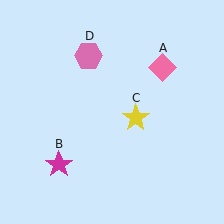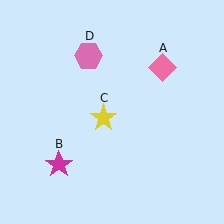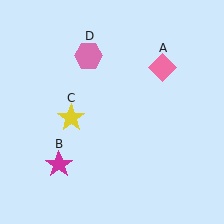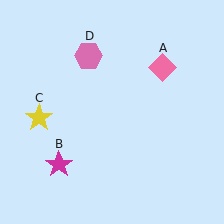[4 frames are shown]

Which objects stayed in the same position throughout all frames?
Pink diamond (object A) and magenta star (object B) and pink hexagon (object D) remained stationary.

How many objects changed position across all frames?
1 object changed position: yellow star (object C).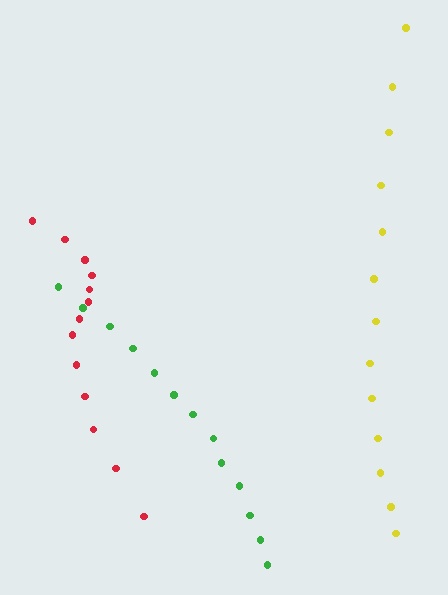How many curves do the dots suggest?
There are 3 distinct paths.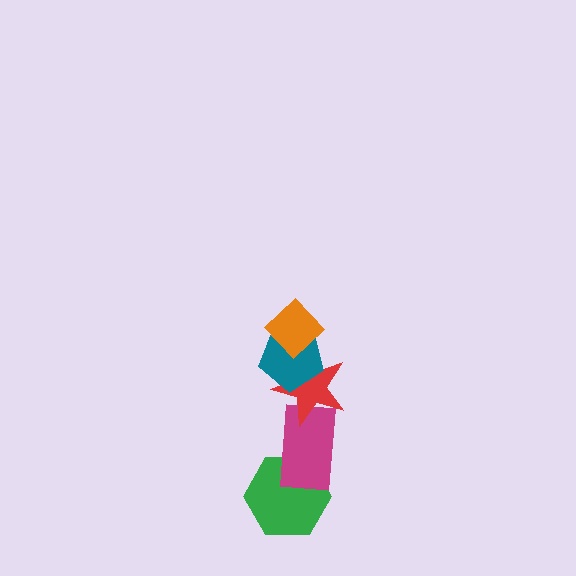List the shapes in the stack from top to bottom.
From top to bottom: the orange diamond, the teal pentagon, the red star, the magenta rectangle, the green hexagon.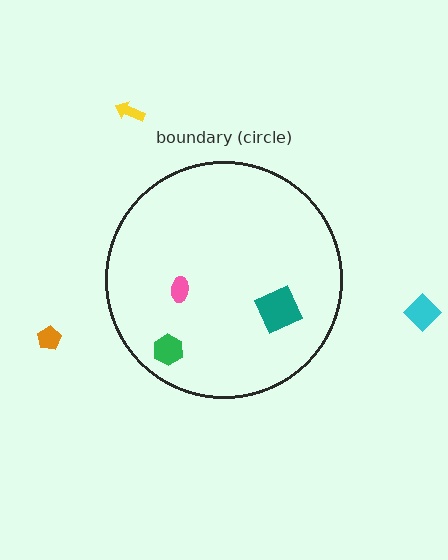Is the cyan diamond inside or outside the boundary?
Outside.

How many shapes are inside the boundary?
3 inside, 3 outside.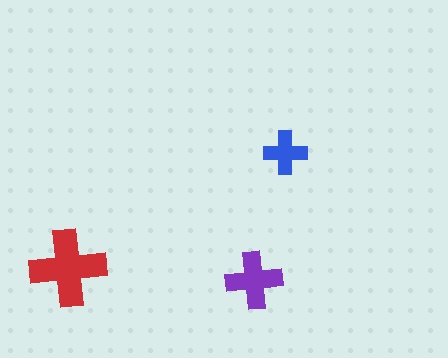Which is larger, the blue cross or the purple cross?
The purple one.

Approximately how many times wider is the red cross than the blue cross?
About 2 times wider.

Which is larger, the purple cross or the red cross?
The red one.